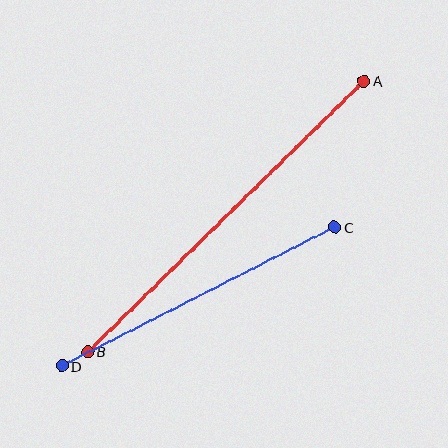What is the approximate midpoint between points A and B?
The midpoint is at approximately (226, 216) pixels.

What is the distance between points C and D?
The distance is approximately 306 pixels.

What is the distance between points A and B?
The distance is approximately 387 pixels.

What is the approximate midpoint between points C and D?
The midpoint is at approximately (198, 297) pixels.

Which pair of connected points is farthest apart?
Points A and B are farthest apart.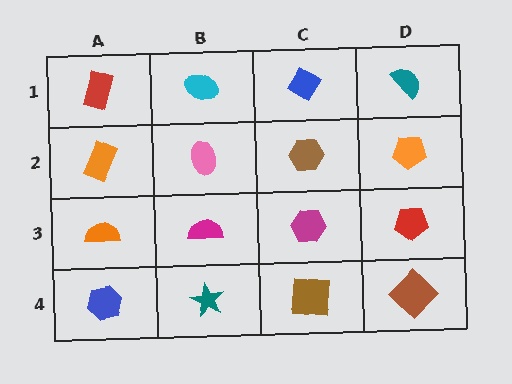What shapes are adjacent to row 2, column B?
A cyan ellipse (row 1, column B), a magenta semicircle (row 3, column B), an orange rectangle (row 2, column A), a brown hexagon (row 2, column C).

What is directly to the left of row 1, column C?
A cyan ellipse.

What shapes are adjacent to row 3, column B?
A pink ellipse (row 2, column B), a teal star (row 4, column B), an orange semicircle (row 3, column A), a magenta hexagon (row 3, column C).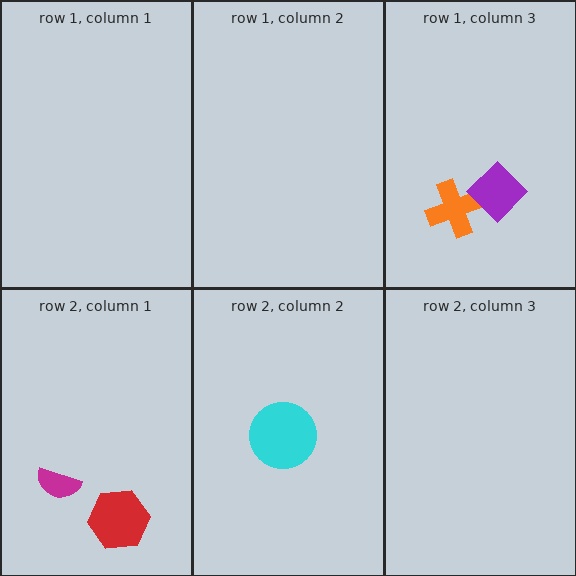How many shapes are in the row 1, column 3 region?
2.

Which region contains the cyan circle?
The row 2, column 2 region.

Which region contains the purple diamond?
The row 1, column 3 region.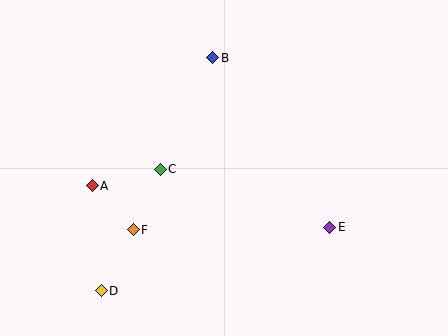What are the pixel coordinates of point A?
Point A is at (92, 186).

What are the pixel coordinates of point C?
Point C is at (160, 169).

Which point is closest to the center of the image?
Point C at (160, 169) is closest to the center.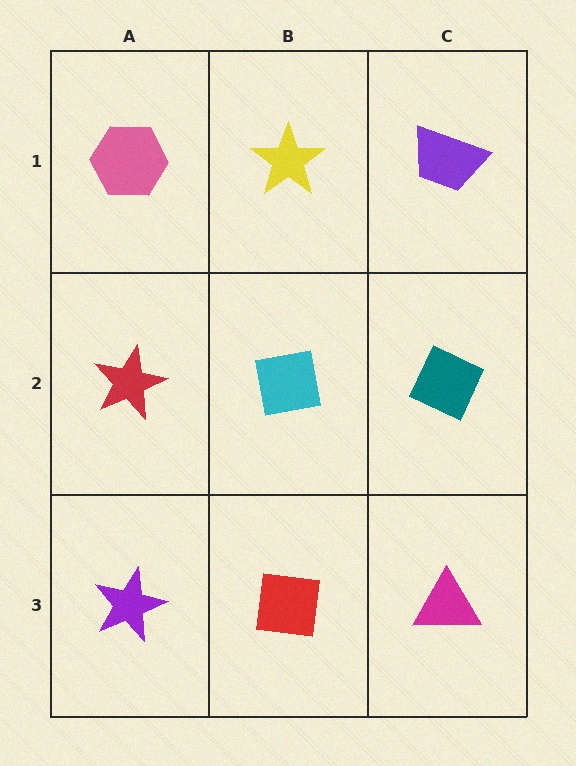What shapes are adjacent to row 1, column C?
A teal diamond (row 2, column C), a yellow star (row 1, column B).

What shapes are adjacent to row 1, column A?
A red star (row 2, column A), a yellow star (row 1, column B).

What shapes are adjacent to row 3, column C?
A teal diamond (row 2, column C), a red square (row 3, column B).